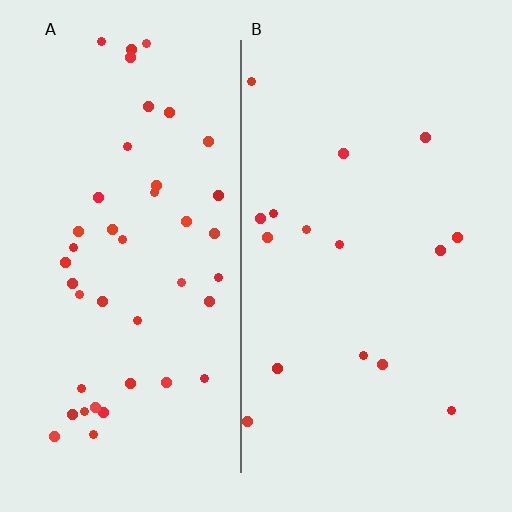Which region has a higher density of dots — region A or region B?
A (the left).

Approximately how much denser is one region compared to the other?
Approximately 2.8× — region A over region B.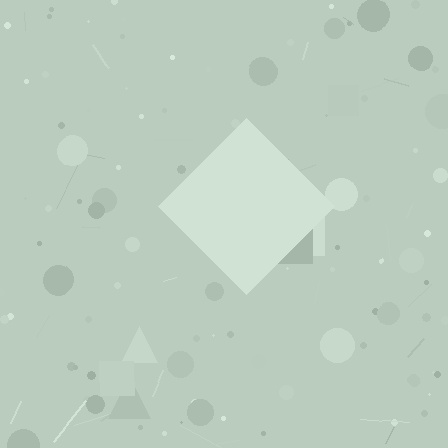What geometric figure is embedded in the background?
A diamond is embedded in the background.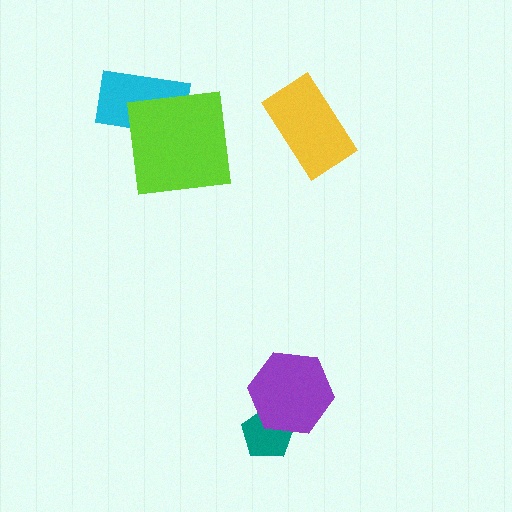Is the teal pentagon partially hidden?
Yes, it is partially covered by another shape.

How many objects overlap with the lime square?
1 object overlaps with the lime square.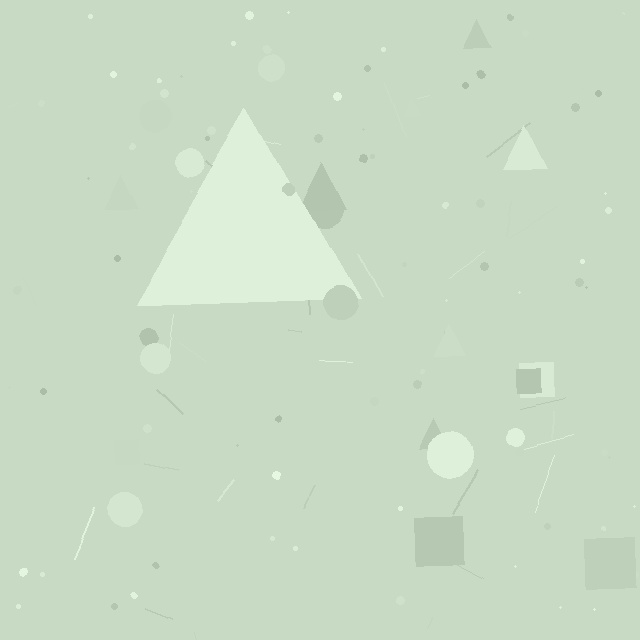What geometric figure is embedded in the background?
A triangle is embedded in the background.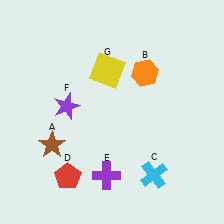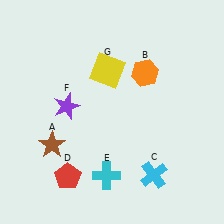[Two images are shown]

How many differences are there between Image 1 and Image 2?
There is 1 difference between the two images.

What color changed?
The cross (E) changed from purple in Image 1 to cyan in Image 2.